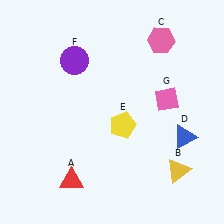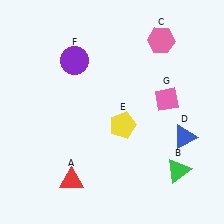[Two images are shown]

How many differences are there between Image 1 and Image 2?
There is 1 difference between the two images.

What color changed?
The triangle (B) changed from yellow in Image 1 to green in Image 2.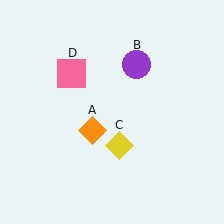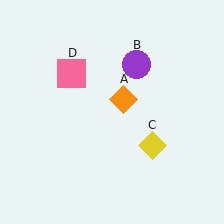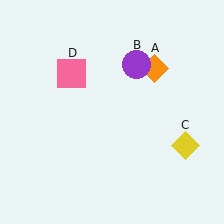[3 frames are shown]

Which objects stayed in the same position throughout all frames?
Purple circle (object B) and pink square (object D) remained stationary.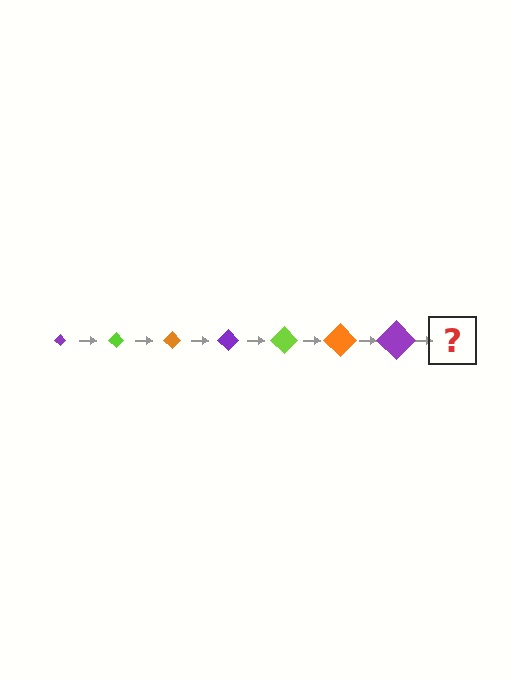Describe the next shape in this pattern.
It should be a lime diamond, larger than the previous one.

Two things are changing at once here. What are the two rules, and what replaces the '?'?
The two rules are that the diamond grows larger each step and the color cycles through purple, lime, and orange. The '?' should be a lime diamond, larger than the previous one.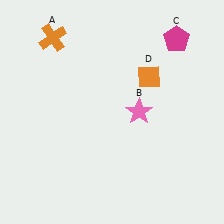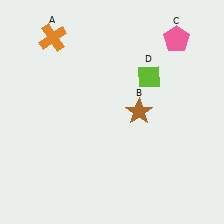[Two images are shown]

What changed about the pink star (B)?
In Image 1, B is pink. In Image 2, it changed to brown.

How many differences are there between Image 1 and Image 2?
There are 3 differences between the two images.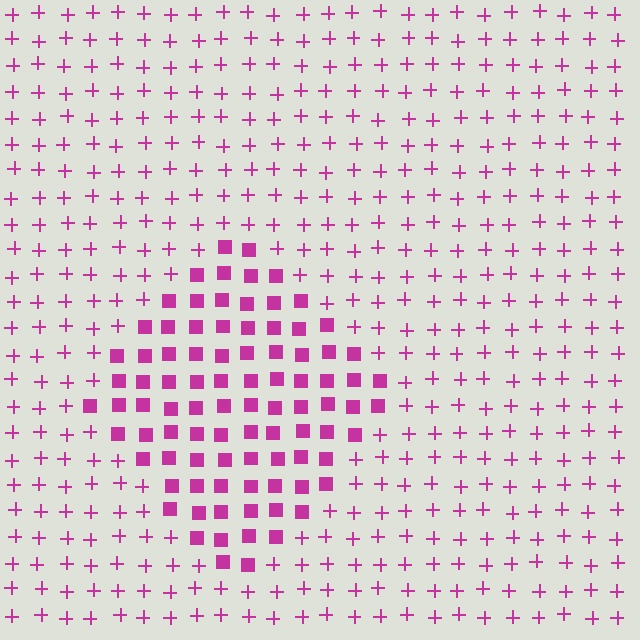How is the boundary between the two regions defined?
The boundary is defined by a change in element shape: squares inside vs. plus signs outside. All elements share the same color and spacing.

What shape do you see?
I see a diamond.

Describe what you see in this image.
The image is filled with small magenta elements arranged in a uniform grid. A diamond-shaped region contains squares, while the surrounding area contains plus signs. The boundary is defined purely by the change in element shape.